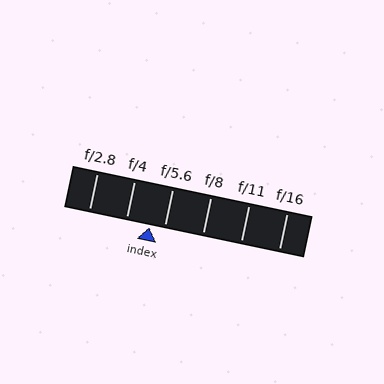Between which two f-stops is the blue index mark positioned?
The index mark is between f/4 and f/5.6.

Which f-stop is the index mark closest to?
The index mark is closest to f/5.6.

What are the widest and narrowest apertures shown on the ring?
The widest aperture shown is f/2.8 and the narrowest is f/16.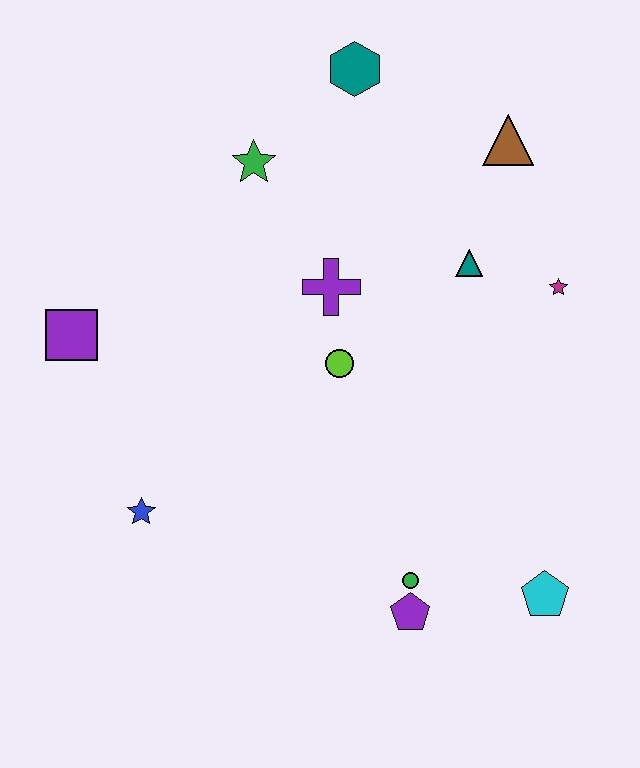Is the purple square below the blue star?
No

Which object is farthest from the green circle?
The teal hexagon is farthest from the green circle.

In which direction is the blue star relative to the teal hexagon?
The blue star is below the teal hexagon.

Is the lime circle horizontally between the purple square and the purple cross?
No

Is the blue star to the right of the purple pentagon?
No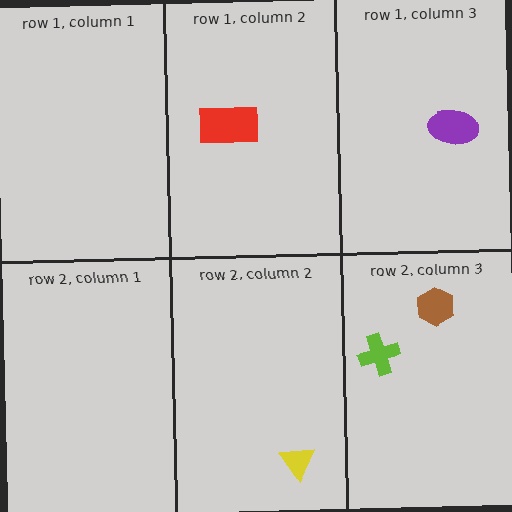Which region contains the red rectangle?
The row 1, column 2 region.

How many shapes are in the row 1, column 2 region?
1.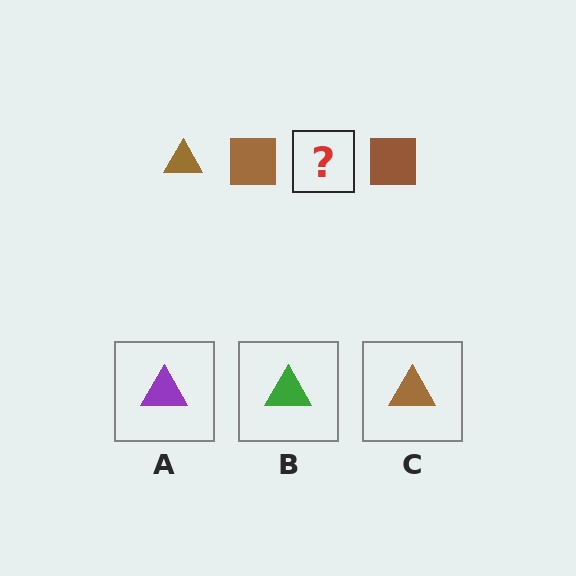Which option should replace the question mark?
Option C.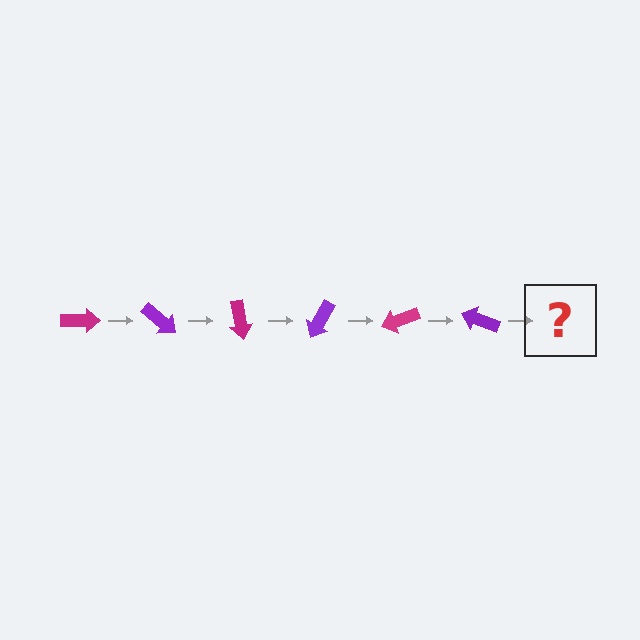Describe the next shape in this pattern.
It should be a magenta arrow, rotated 240 degrees from the start.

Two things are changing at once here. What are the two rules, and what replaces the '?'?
The two rules are that it rotates 40 degrees each step and the color cycles through magenta and purple. The '?' should be a magenta arrow, rotated 240 degrees from the start.